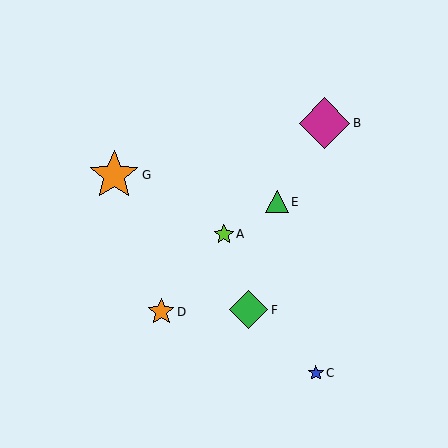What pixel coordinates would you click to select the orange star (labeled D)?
Click at (161, 312) to select the orange star D.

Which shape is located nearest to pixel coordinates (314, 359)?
The blue star (labeled C) at (316, 373) is nearest to that location.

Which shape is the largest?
The magenta diamond (labeled B) is the largest.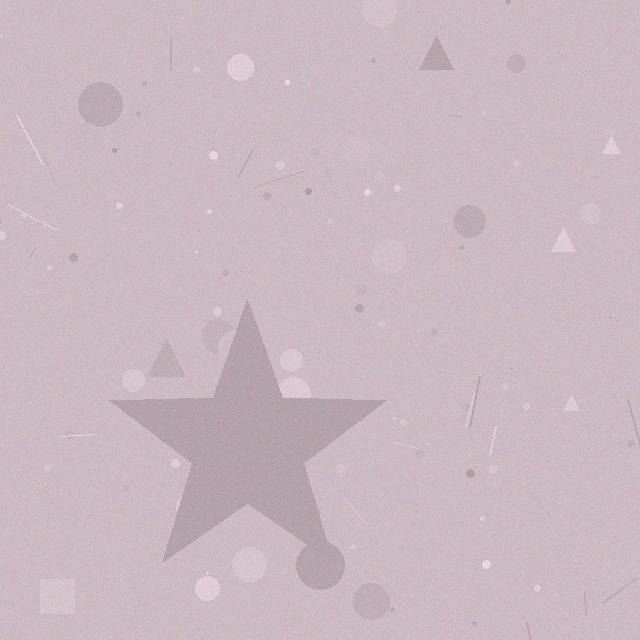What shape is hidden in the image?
A star is hidden in the image.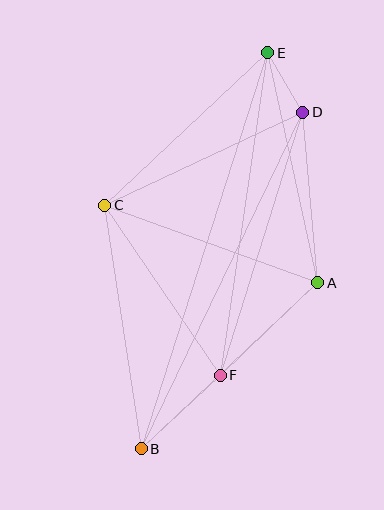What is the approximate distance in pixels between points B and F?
The distance between B and F is approximately 108 pixels.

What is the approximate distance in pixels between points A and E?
The distance between A and E is approximately 235 pixels.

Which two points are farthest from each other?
Points B and E are farthest from each other.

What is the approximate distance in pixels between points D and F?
The distance between D and F is approximately 275 pixels.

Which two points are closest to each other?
Points D and E are closest to each other.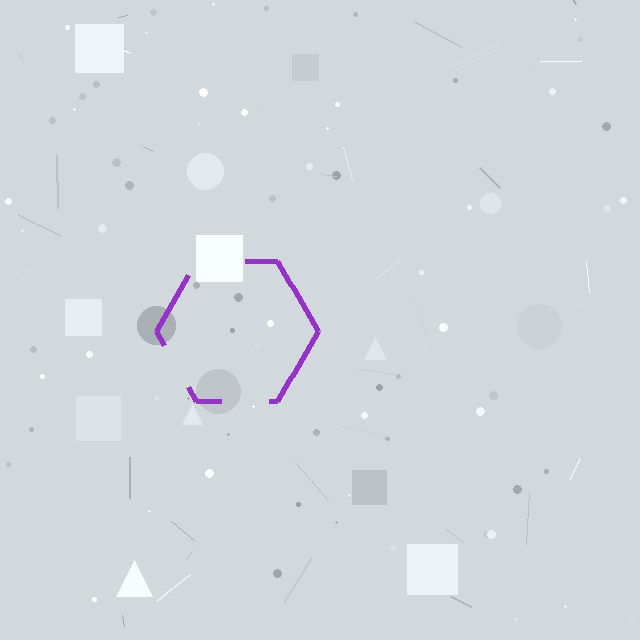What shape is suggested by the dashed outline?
The dashed outline suggests a hexagon.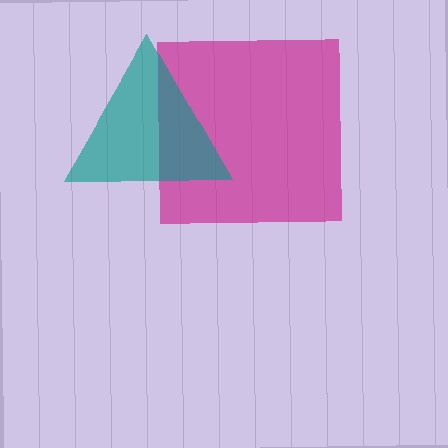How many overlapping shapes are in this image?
There are 2 overlapping shapes in the image.